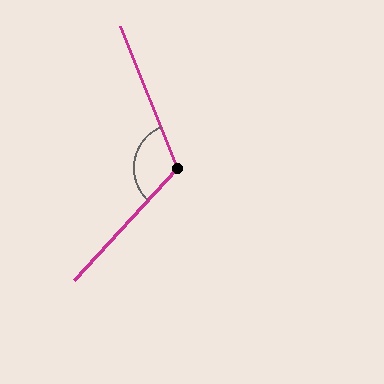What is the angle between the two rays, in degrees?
Approximately 115 degrees.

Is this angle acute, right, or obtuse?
It is obtuse.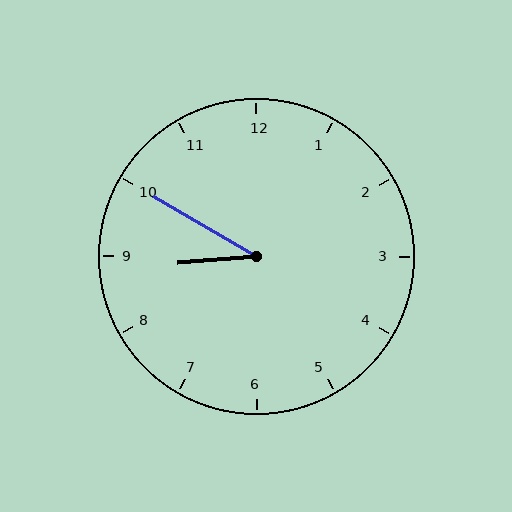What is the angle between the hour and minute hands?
Approximately 35 degrees.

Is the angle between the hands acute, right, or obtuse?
It is acute.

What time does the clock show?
8:50.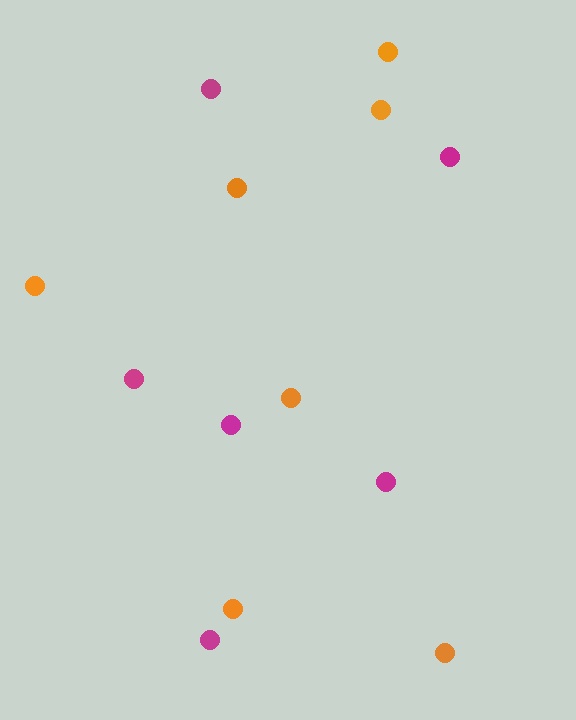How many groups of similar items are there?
There are 2 groups: one group of magenta circles (6) and one group of orange circles (7).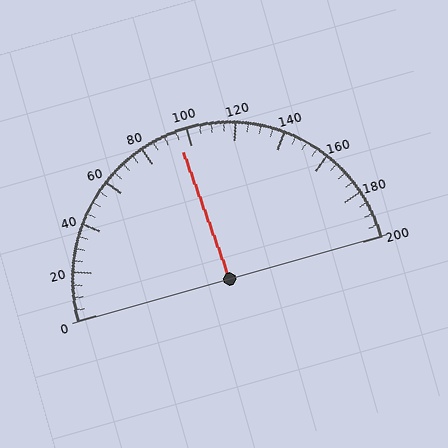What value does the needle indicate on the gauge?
The needle indicates approximately 95.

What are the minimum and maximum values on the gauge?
The gauge ranges from 0 to 200.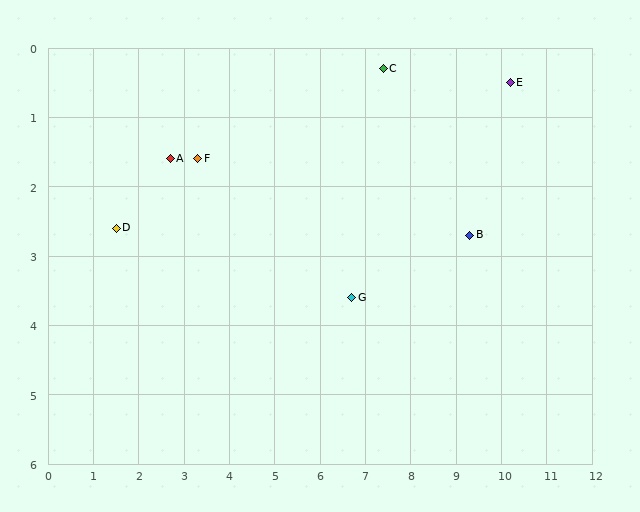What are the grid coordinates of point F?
Point F is at approximately (3.3, 1.6).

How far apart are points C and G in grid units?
Points C and G are about 3.4 grid units apart.